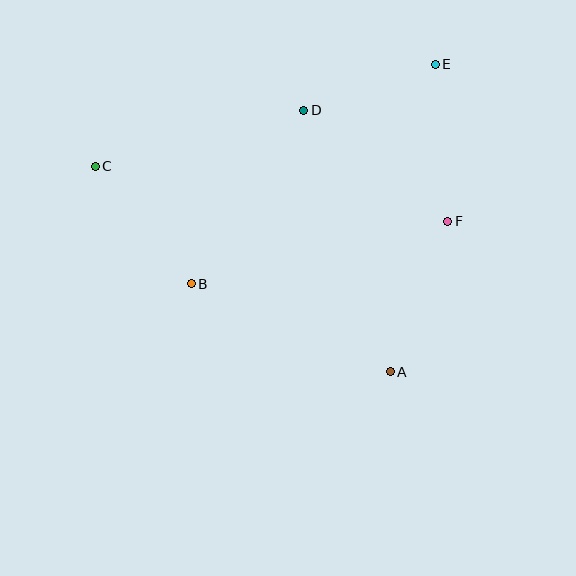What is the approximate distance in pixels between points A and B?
The distance between A and B is approximately 217 pixels.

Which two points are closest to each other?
Points D and E are closest to each other.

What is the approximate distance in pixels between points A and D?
The distance between A and D is approximately 275 pixels.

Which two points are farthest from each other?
Points A and C are farthest from each other.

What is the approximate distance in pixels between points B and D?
The distance between B and D is approximately 207 pixels.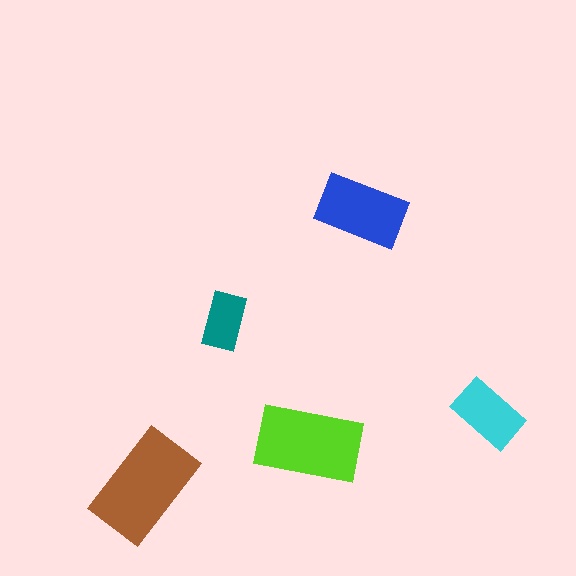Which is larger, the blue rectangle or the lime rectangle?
The lime one.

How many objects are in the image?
There are 5 objects in the image.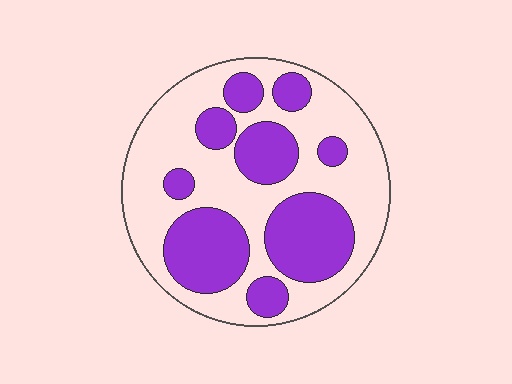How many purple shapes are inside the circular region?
9.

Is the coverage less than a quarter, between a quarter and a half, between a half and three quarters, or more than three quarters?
Between a quarter and a half.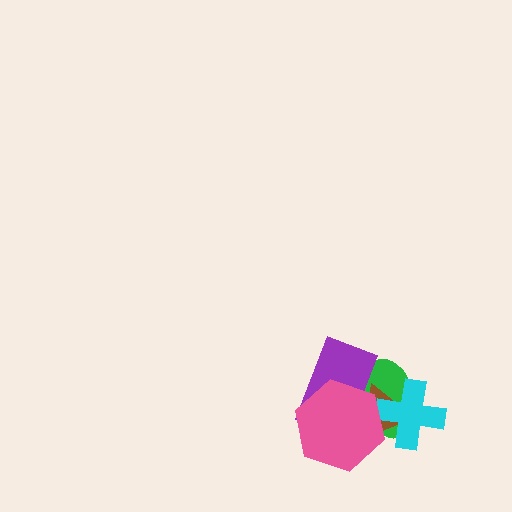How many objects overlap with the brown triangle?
4 objects overlap with the brown triangle.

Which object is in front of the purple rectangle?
The pink hexagon is in front of the purple rectangle.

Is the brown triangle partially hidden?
Yes, it is partially covered by another shape.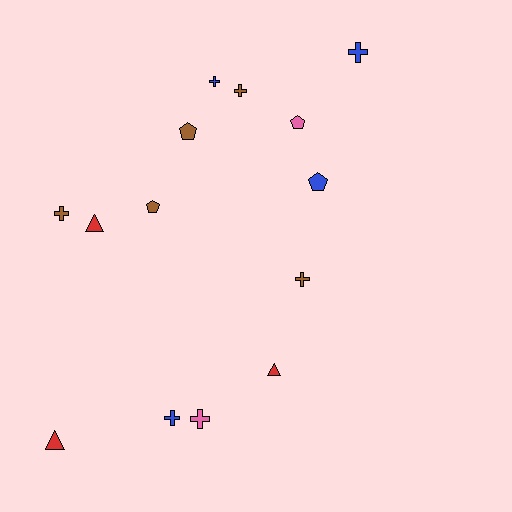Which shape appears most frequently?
Cross, with 7 objects.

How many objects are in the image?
There are 14 objects.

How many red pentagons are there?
There are no red pentagons.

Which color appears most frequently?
Brown, with 5 objects.